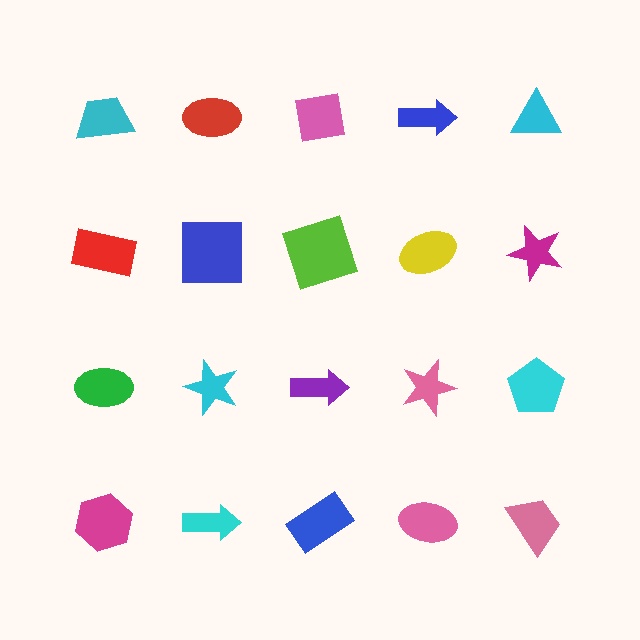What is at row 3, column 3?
A purple arrow.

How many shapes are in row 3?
5 shapes.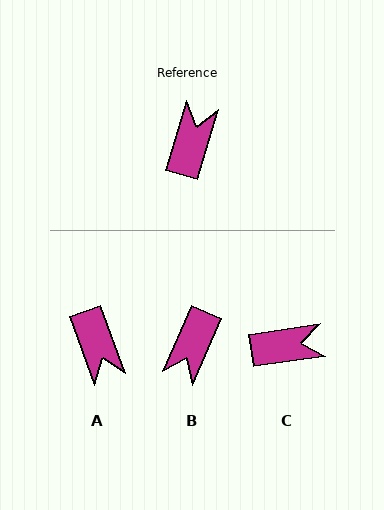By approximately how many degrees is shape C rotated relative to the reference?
Approximately 65 degrees clockwise.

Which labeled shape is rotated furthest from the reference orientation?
B, about 173 degrees away.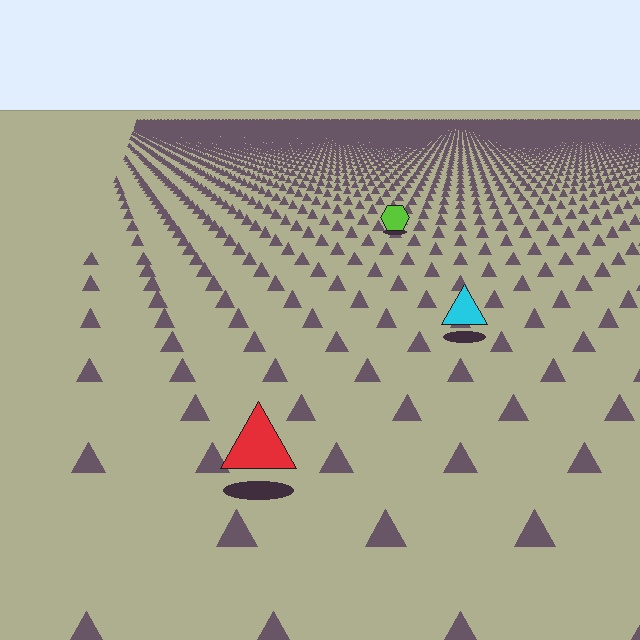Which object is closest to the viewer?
The red triangle is closest. The texture marks near it are larger and more spread out.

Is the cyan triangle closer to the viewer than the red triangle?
No. The red triangle is closer — you can tell from the texture gradient: the ground texture is coarser near it.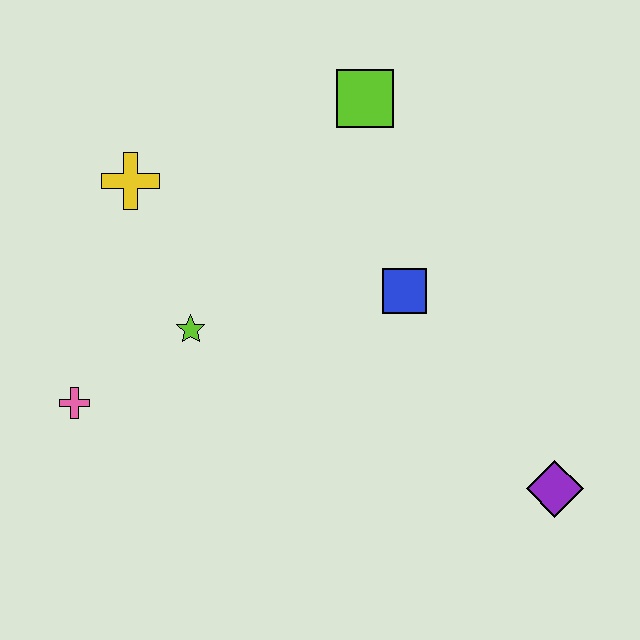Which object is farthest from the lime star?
The purple diamond is farthest from the lime star.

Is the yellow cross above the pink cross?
Yes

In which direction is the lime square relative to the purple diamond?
The lime square is above the purple diamond.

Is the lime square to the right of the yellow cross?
Yes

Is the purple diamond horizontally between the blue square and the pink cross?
No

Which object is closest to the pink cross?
The lime star is closest to the pink cross.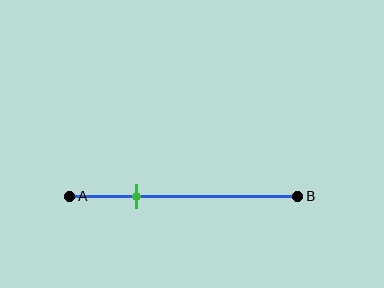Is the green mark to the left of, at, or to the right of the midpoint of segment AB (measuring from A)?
The green mark is to the left of the midpoint of segment AB.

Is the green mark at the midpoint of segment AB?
No, the mark is at about 30% from A, not at the 50% midpoint.